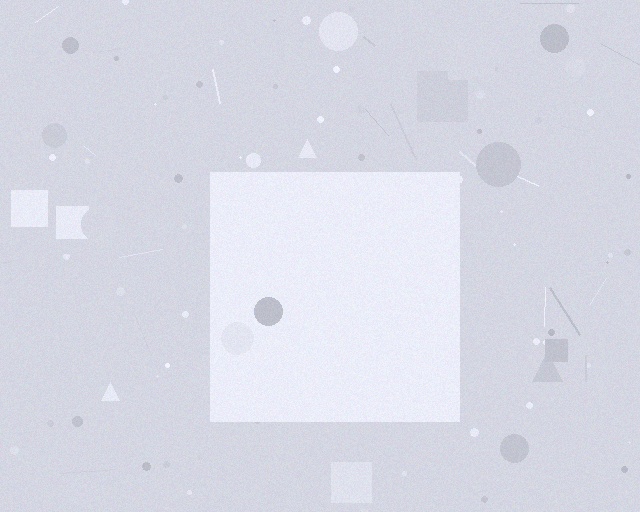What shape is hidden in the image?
A square is hidden in the image.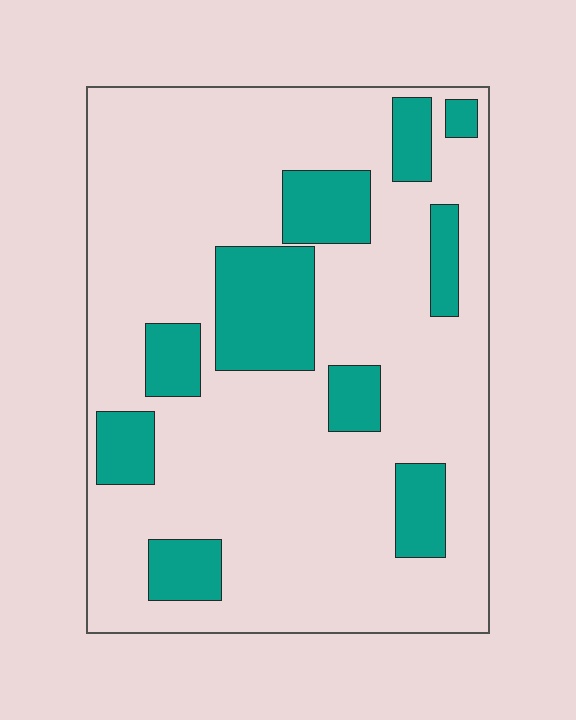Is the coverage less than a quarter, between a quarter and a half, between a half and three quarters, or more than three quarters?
Less than a quarter.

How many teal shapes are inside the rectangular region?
10.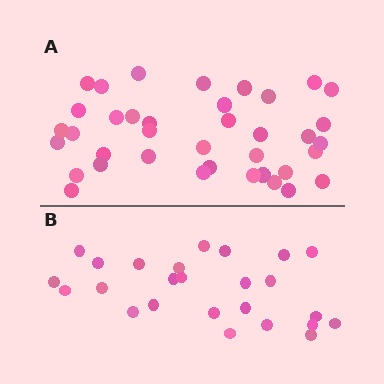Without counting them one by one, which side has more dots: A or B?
Region A (the top region) has more dots.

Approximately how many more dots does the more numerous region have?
Region A has approximately 15 more dots than region B.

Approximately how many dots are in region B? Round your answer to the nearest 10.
About 20 dots. (The exact count is 25, which rounds to 20.)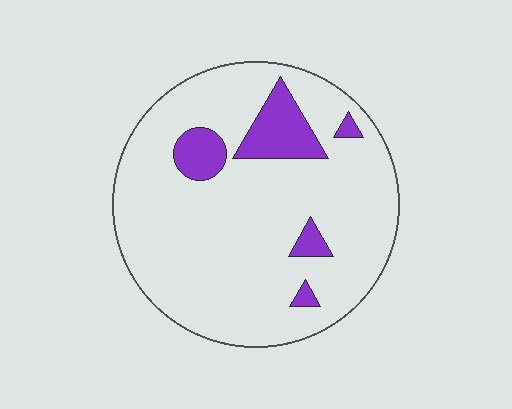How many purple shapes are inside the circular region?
5.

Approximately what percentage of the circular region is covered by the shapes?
Approximately 15%.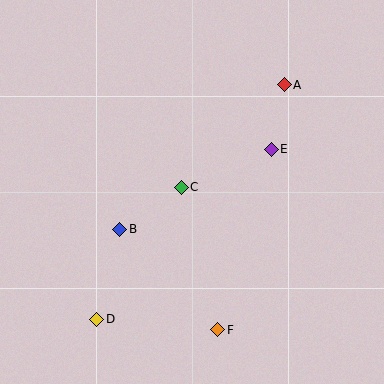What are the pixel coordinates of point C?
Point C is at (181, 187).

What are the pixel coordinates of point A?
Point A is at (284, 85).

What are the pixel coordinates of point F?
Point F is at (218, 330).